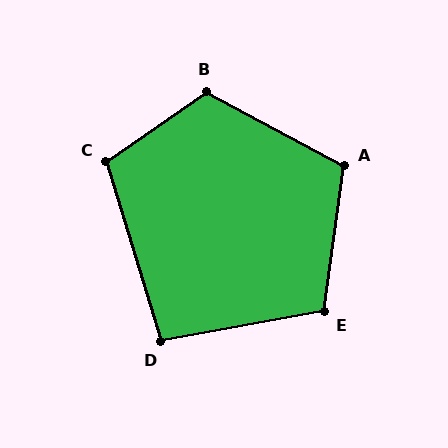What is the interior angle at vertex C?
Approximately 108 degrees (obtuse).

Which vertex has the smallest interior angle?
D, at approximately 96 degrees.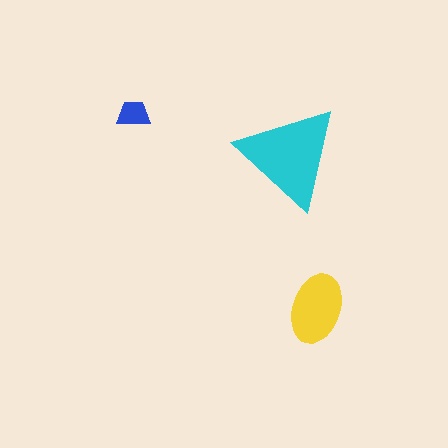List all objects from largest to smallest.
The cyan triangle, the yellow ellipse, the blue trapezoid.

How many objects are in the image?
There are 3 objects in the image.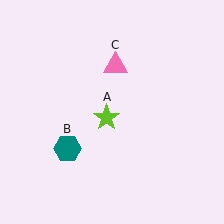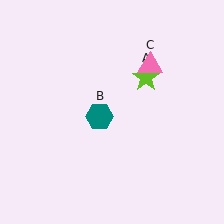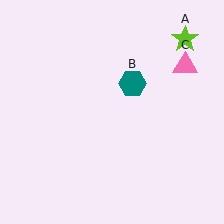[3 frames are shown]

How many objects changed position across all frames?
3 objects changed position: lime star (object A), teal hexagon (object B), pink triangle (object C).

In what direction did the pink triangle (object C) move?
The pink triangle (object C) moved right.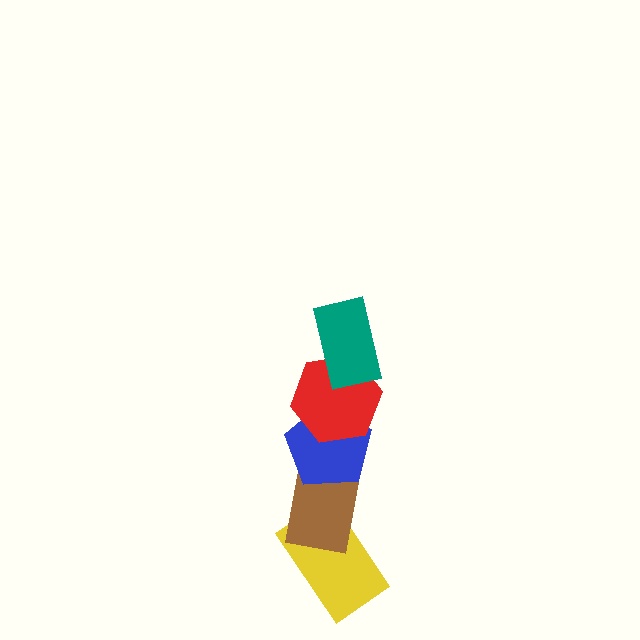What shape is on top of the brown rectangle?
The blue pentagon is on top of the brown rectangle.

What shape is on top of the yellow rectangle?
The brown rectangle is on top of the yellow rectangle.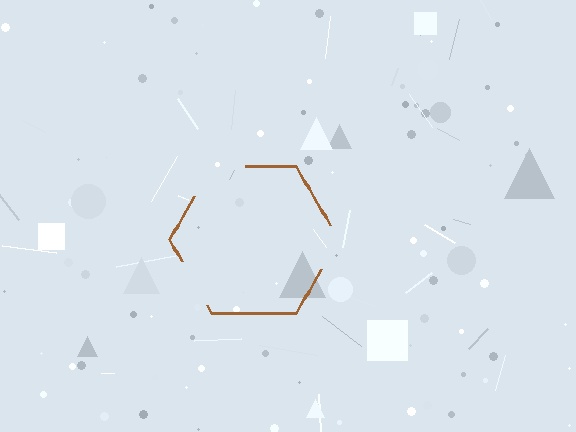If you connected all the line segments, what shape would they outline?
They would outline a hexagon.